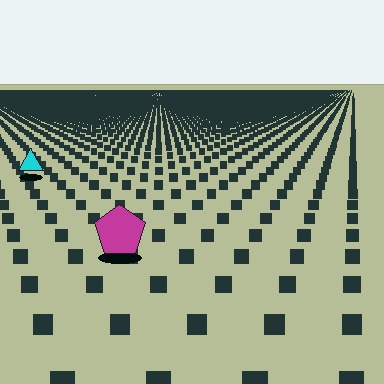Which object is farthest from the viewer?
The cyan triangle is farthest from the viewer. It appears smaller and the ground texture around it is denser.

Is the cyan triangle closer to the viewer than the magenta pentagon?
No. The magenta pentagon is closer — you can tell from the texture gradient: the ground texture is coarser near it.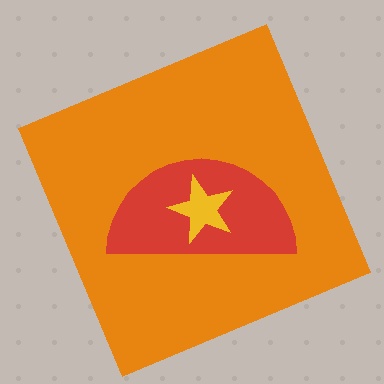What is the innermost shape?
The yellow star.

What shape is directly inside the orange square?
The red semicircle.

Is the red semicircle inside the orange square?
Yes.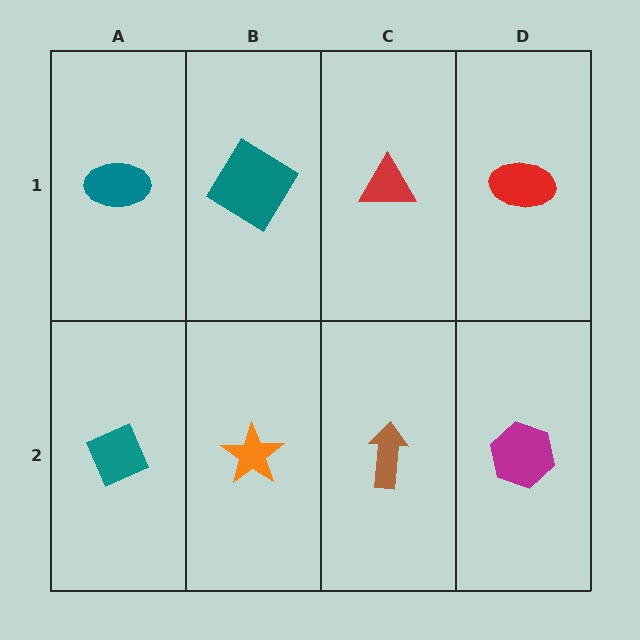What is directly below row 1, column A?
A teal diamond.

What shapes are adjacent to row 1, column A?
A teal diamond (row 2, column A), a teal diamond (row 1, column B).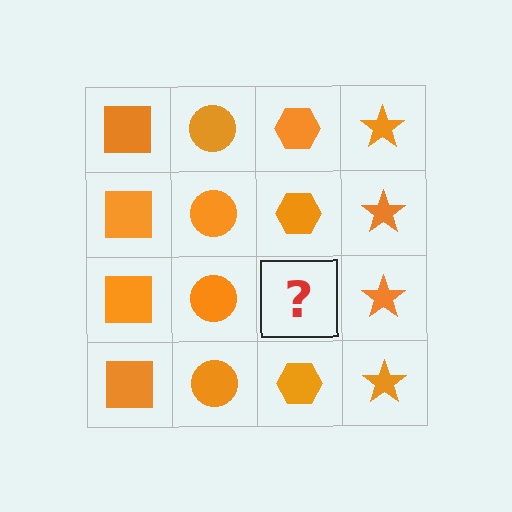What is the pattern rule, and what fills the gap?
The rule is that each column has a consistent shape. The gap should be filled with an orange hexagon.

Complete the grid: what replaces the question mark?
The question mark should be replaced with an orange hexagon.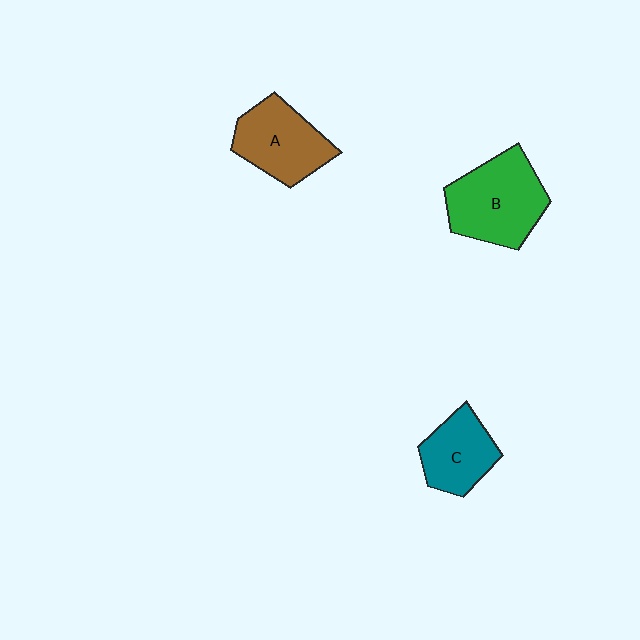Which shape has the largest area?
Shape B (green).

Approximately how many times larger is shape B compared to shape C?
Approximately 1.5 times.